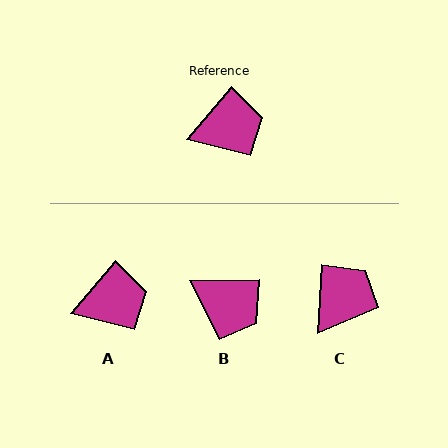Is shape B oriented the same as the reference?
No, it is off by about 49 degrees.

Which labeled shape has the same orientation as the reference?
A.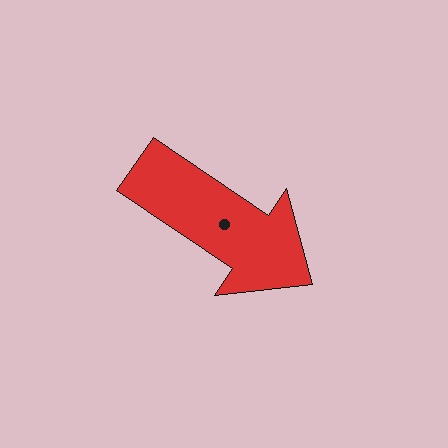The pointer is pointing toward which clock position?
Roughly 4 o'clock.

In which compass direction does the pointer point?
Southeast.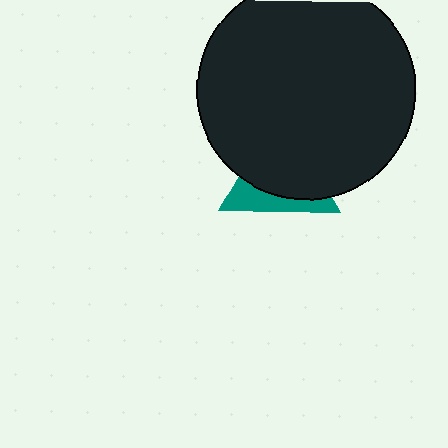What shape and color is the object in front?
The object in front is a black circle.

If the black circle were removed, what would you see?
You would see the complete teal triangle.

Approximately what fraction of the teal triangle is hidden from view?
Roughly 68% of the teal triangle is hidden behind the black circle.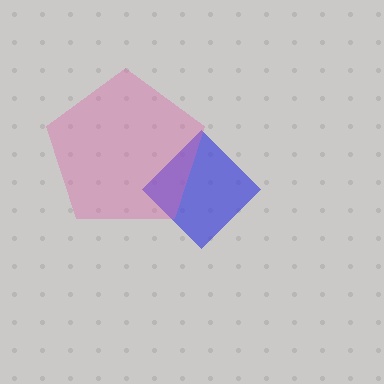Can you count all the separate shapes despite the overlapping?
Yes, there are 2 separate shapes.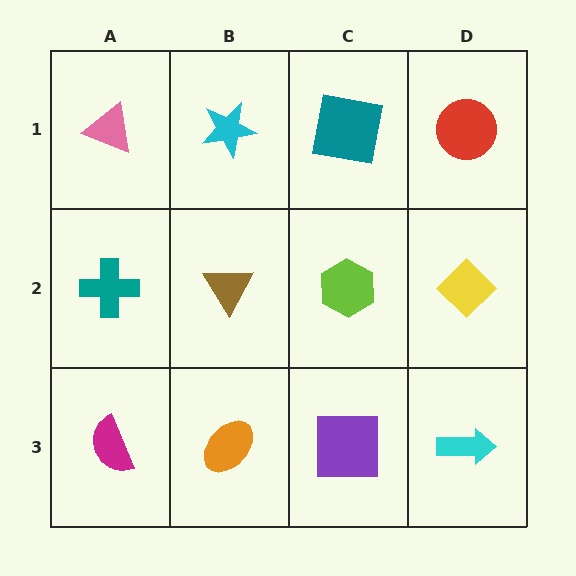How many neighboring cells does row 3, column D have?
2.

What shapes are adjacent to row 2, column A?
A pink triangle (row 1, column A), a magenta semicircle (row 3, column A), a brown triangle (row 2, column B).